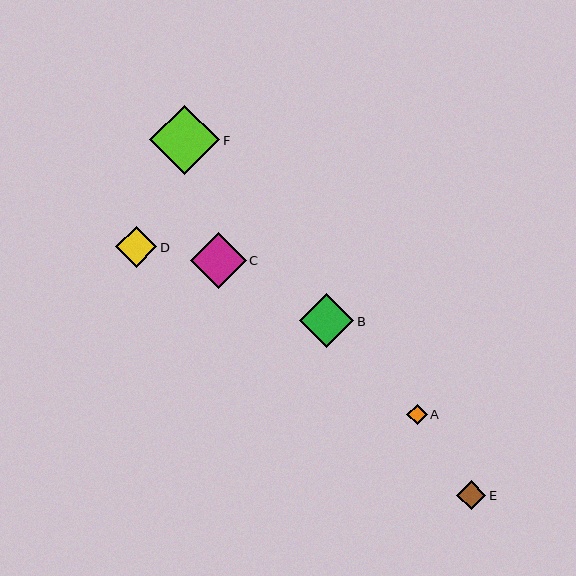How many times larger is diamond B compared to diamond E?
Diamond B is approximately 1.9 times the size of diamond E.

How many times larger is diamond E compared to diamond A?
Diamond E is approximately 1.4 times the size of diamond A.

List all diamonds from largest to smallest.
From largest to smallest: F, C, B, D, E, A.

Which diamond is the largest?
Diamond F is the largest with a size of approximately 70 pixels.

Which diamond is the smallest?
Diamond A is the smallest with a size of approximately 20 pixels.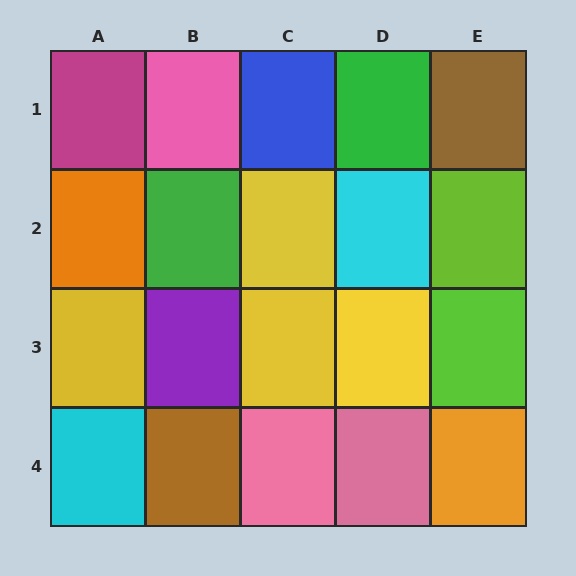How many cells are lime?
2 cells are lime.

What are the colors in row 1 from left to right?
Magenta, pink, blue, green, brown.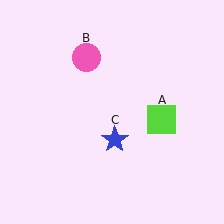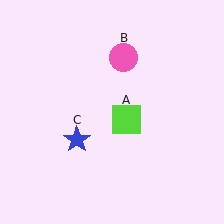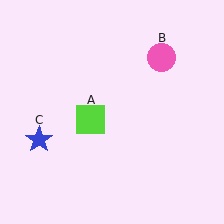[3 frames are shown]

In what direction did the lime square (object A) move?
The lime square (object A) moved left.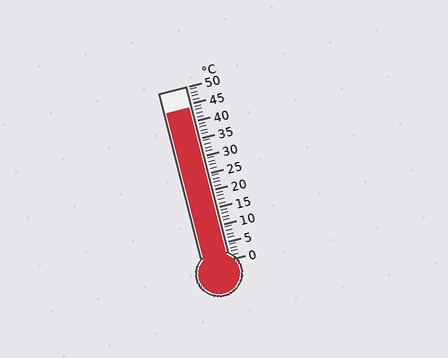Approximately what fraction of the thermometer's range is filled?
The thermometer is filled to approximately 90% of its range.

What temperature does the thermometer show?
The thermometer shows approximately 44°C.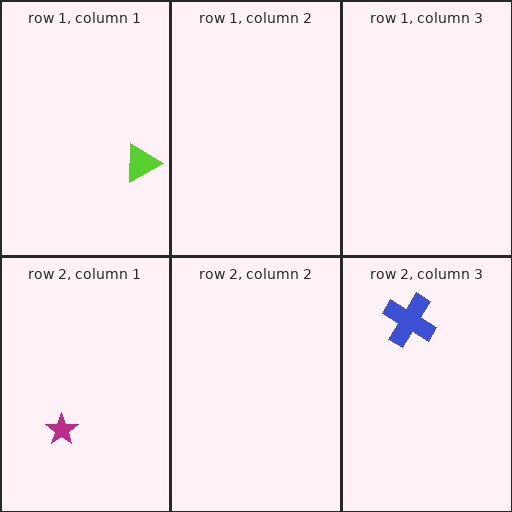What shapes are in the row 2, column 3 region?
The blue cross.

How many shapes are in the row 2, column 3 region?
1.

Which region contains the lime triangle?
The row 1, column 1 region.